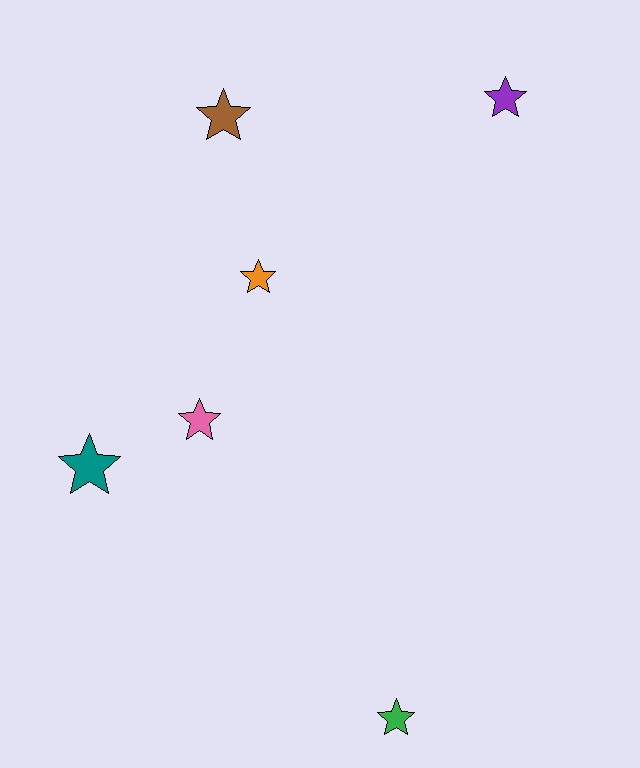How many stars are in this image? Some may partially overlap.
There are 6 stars.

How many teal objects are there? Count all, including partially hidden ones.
There is 1 teal object.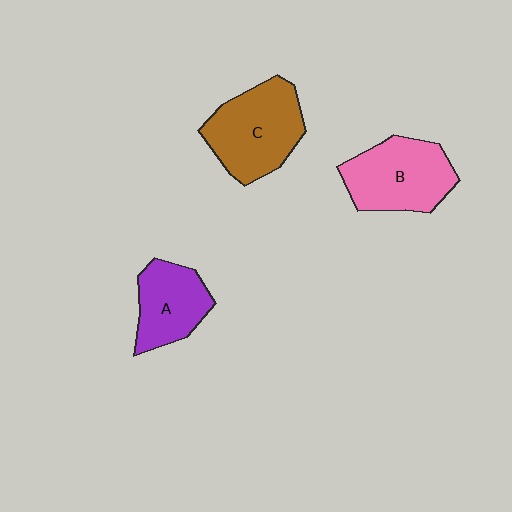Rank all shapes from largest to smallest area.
From largest to smallest: C (brown), B (pink), A (purple).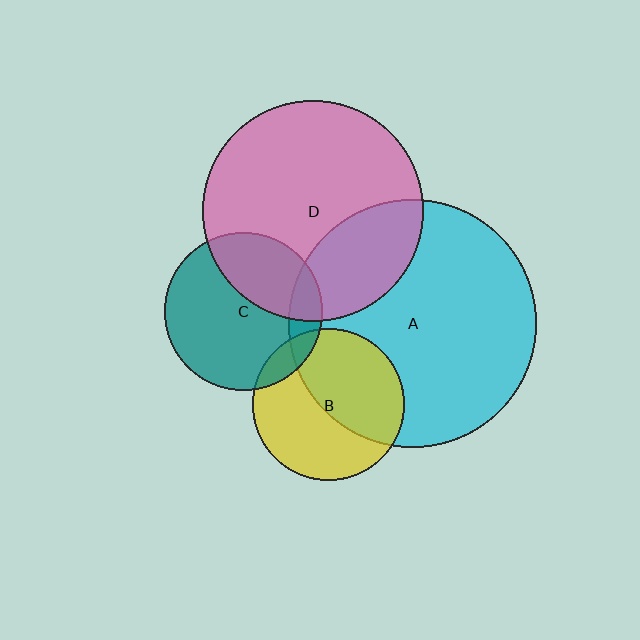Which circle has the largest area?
Circle A (cyan).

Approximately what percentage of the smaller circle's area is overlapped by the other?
Approximately 10%.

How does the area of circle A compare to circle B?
Approximately 2.7 times.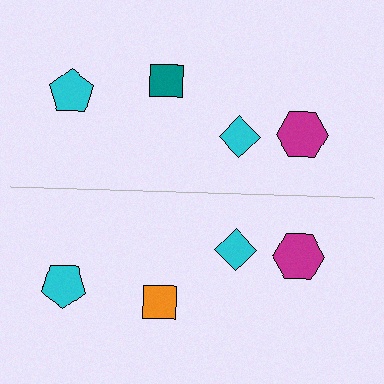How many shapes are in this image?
There are 8 shapes in this image.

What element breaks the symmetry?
The orange square on the bottom side breaks the symmetry — its mirror counterpart is teal.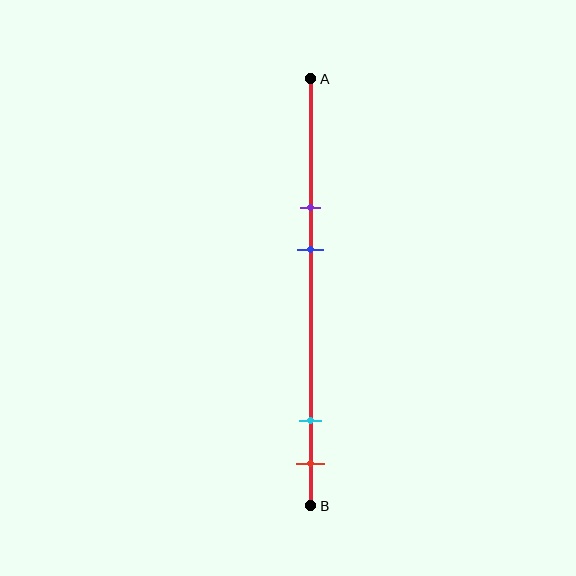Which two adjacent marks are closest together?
The cyan and red marks are the closest adjacent pair.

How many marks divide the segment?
There are 4 marks dividing the segment.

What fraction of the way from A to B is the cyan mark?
The cyan mark is approximately 80% (0.8) of the way from A to B.